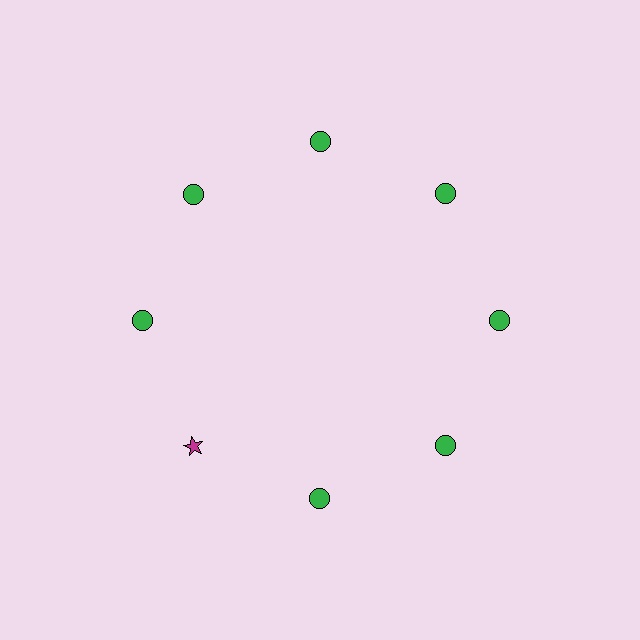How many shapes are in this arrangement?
There are 8 shapes arranged in a ring pattern.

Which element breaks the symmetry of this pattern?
The magenta star at roughly the 8 o'clock position breaks the symmetry. All other shapes are green circles.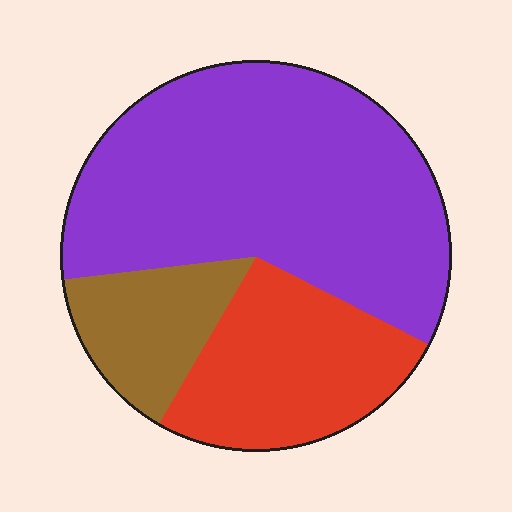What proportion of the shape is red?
Red takes up about one quarter (1/4) of the shape.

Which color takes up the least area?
Brown, at roughly 15%.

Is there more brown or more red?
Red.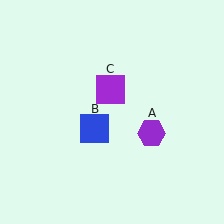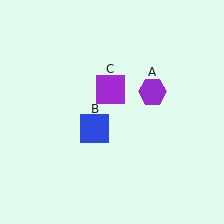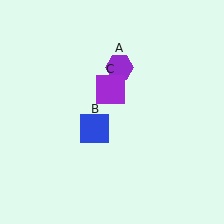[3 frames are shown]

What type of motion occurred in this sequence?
The purple hexagon (object A) rotated counterclockwise around the center of the scene.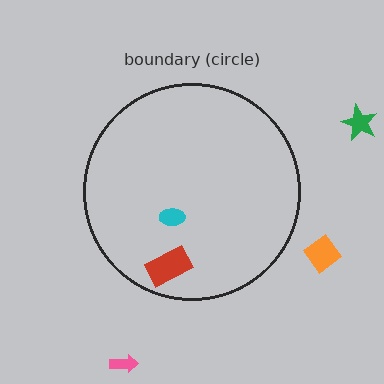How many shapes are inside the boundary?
2 inside, 3 outside.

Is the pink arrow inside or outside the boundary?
Outside.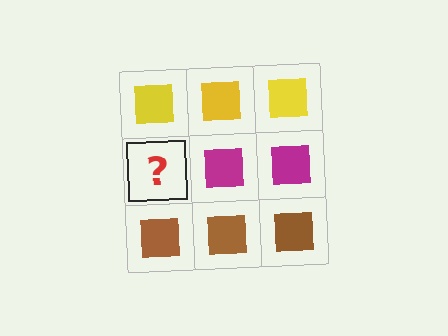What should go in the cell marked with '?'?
The missing cell should contain a magenta square.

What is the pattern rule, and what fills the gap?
The rule is that each row has a consistent color. The gap should be filled with a magenta square.